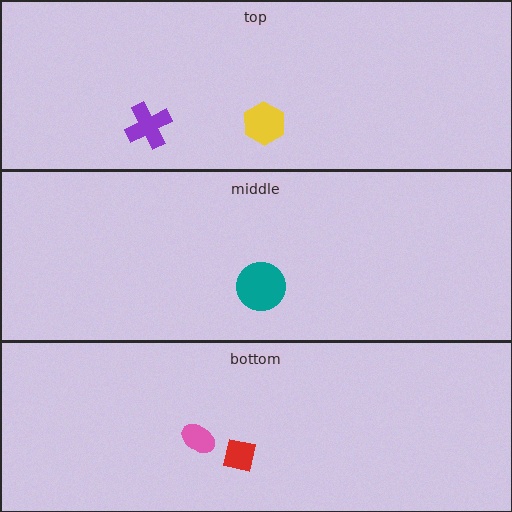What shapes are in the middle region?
The teal circle.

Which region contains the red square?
The bottom region.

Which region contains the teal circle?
The middle region.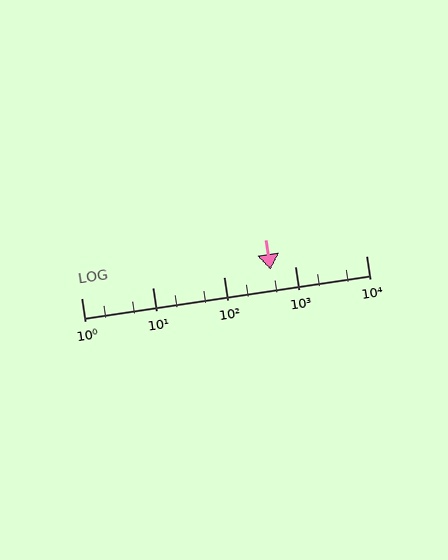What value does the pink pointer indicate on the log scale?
The pointer indicates approximately 450.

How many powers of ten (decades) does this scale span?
The scale spans 4 decades, from 1 to 10000.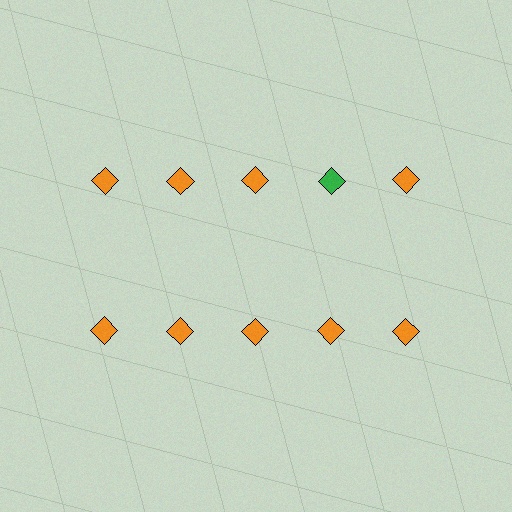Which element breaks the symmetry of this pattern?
The green diamond in the top row, second from right column breaks the symmetry. All other shapes are orange diamonds.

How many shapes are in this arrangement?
There are 10 shapes arranged in a grid pattern.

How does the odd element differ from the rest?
It has a different color: green instead of orange.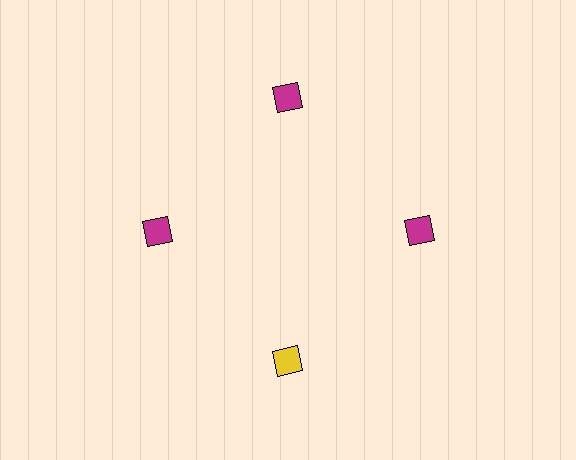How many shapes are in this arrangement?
There are 4 shapes arranged in a ring pattern.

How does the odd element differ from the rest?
It has a different color: yellow instead of magenta.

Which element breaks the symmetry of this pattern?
The yellow diamond at roughly the 6 o'clock position breaks the symmetry. All other shapes are magenta diamonds.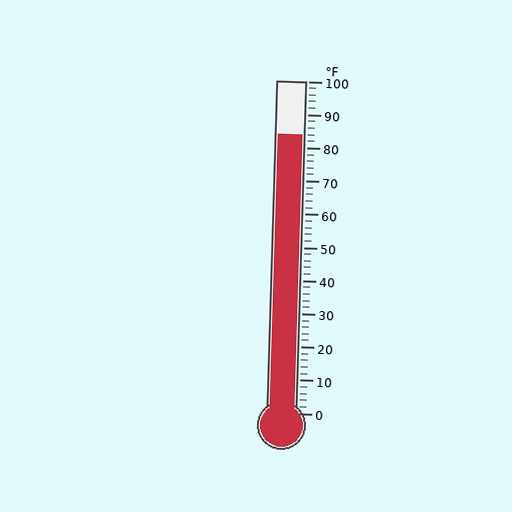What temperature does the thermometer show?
The thermometer shows approximately 84°F.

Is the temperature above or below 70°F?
The temperature is above 70°F.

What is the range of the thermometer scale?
The thermometer scale ranges from 0°F to 100°F.